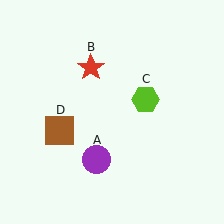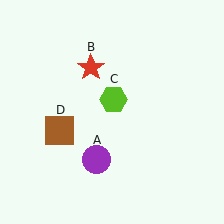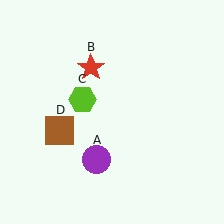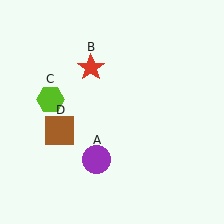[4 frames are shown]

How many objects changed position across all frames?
1 object changed position: lime hexagon (object C).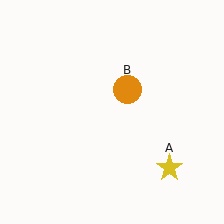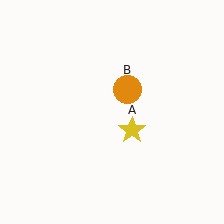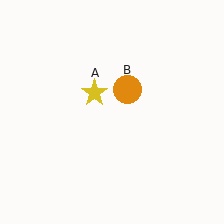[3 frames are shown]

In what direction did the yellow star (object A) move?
The yellow star (object A) moved up and to the left.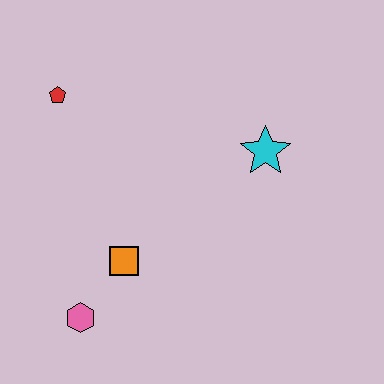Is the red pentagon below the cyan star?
No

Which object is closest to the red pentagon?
The orange square is closest to the red pentagon.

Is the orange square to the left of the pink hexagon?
No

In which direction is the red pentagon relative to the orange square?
The red pentagon is above the orange square.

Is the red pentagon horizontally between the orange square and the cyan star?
No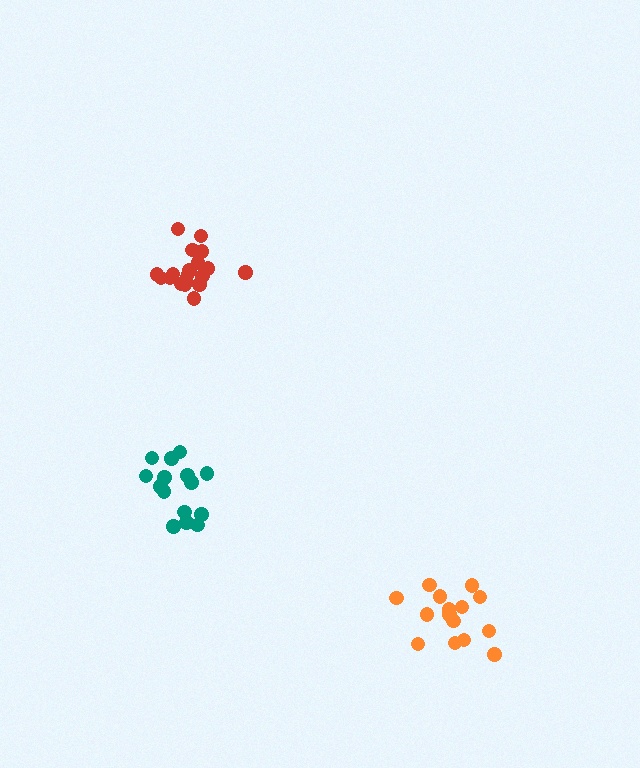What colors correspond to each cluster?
The clusters are colored: red, teal, orange.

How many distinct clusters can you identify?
There are 3 distinct clusters.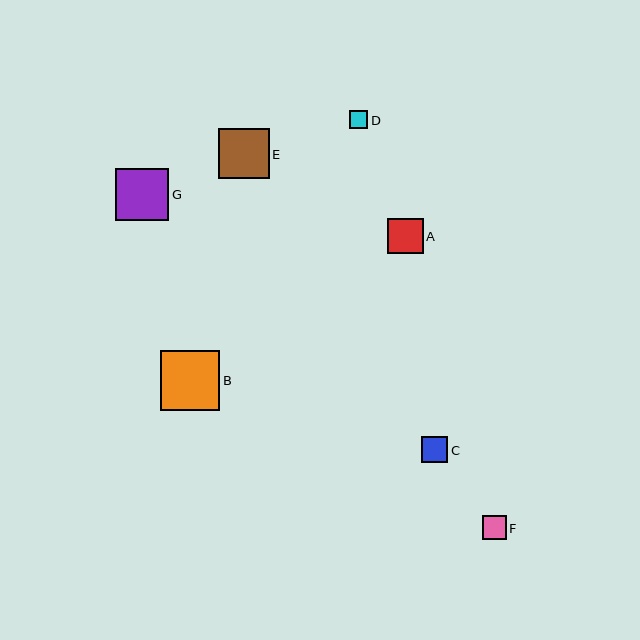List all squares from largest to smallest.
From largest to smallest: B, G, E, A, C, F, D.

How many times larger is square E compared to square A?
Square E is approximately 1.4 times the size of square A.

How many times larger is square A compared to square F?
Square A is approximately 1.5 times the size of square F.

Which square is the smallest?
Square D is the smallest with a size of approximately 18 pixels.